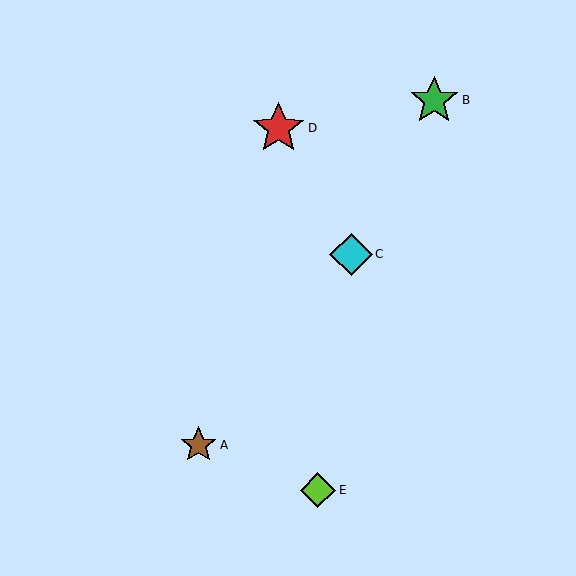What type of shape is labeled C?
Shape C is a cyan diamond.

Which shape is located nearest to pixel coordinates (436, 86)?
The green star (labeled B) at (434, 101) is nearest to that location.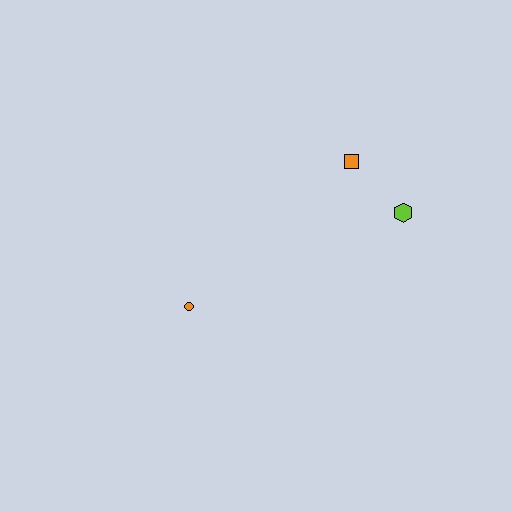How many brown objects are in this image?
There are no brown objects.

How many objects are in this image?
There are 3 objects.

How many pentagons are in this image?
There are no pentagons.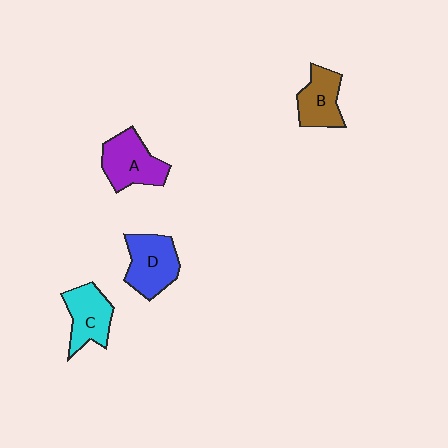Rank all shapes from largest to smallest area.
From largest to smallest: D (blue), A (purple), C (cyan), B (brown).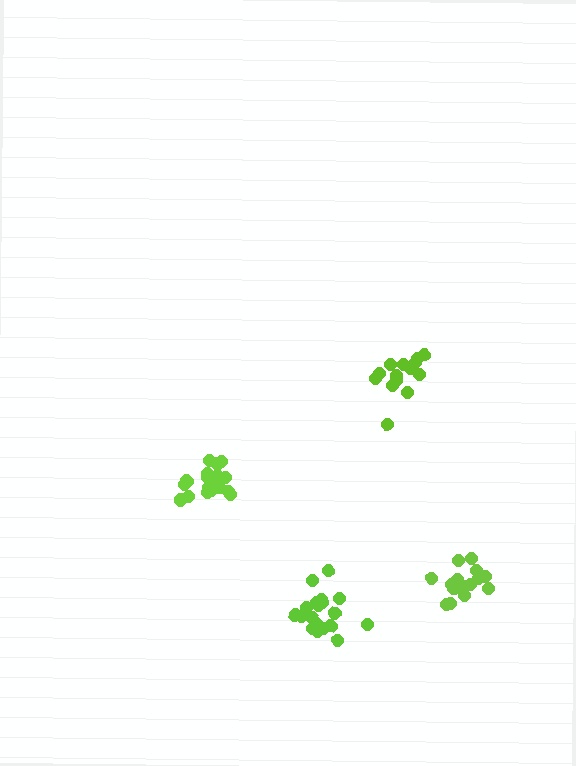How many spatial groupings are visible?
There are 4 spatial groupings.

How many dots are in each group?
Group 1: 14 dots, Group 2: 19 dots, Group 3: 16 dots, Group 4: 19 dots (68 total).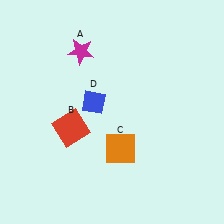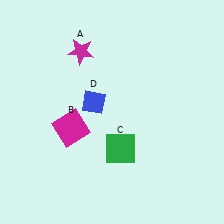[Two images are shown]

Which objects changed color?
B changed from red to magenta. C changed from orange to green.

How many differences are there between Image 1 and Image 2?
There are 2 differences between the two images.